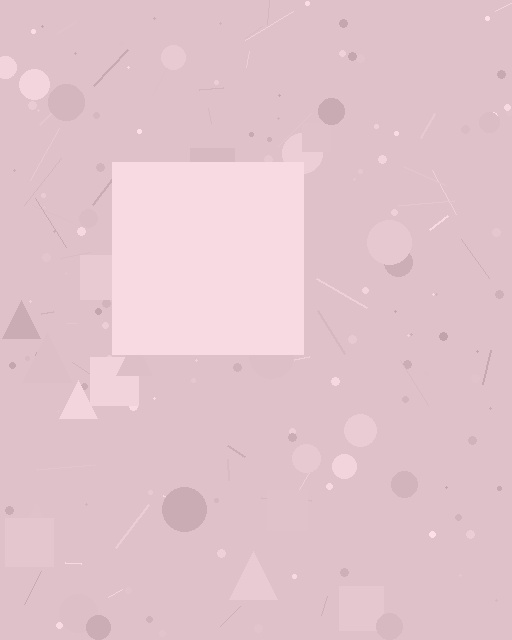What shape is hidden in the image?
A square is hidden in the image.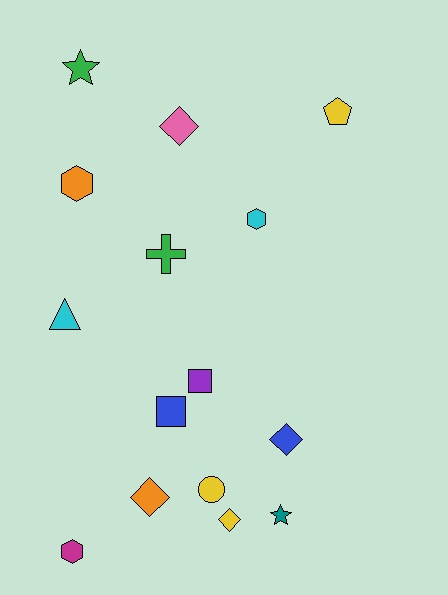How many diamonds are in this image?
There are 4 diamonds.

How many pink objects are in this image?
There is 1 pink object.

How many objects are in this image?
There are 15 objects.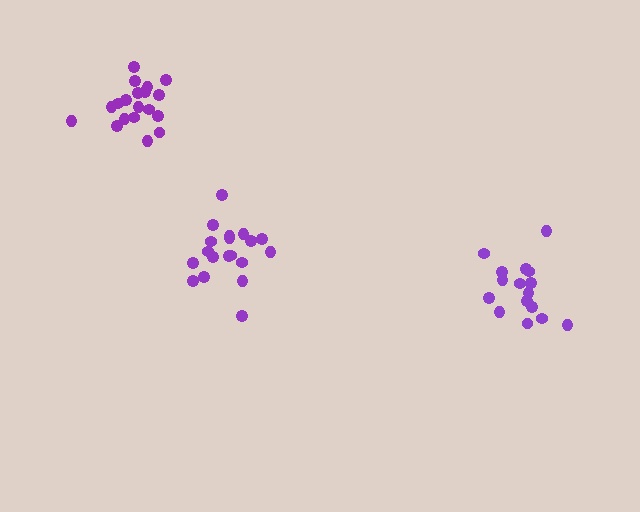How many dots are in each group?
Group 1: 19 dots, Group 2: 19 dots, Group 3: 16 dots (54 total).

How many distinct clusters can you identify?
There are 3 distinct clusters.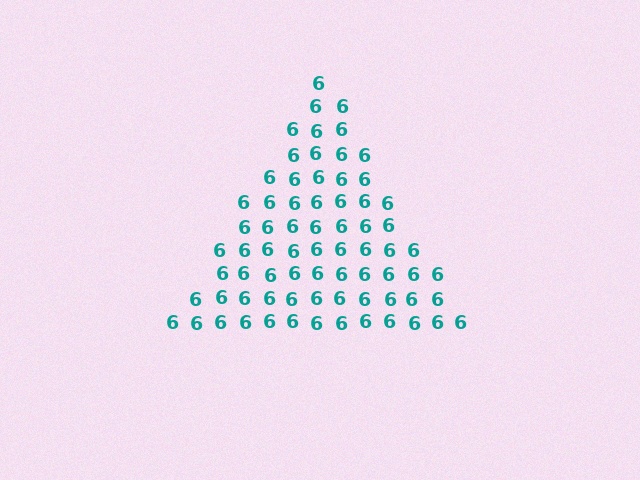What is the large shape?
The large shape is a triangle.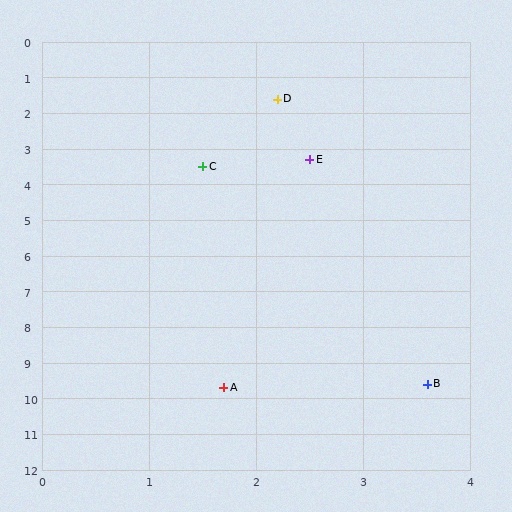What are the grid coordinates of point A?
Point A is at approximately (1.7, 9.7).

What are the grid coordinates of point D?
Point D is at approximately (2.2, 1.6).